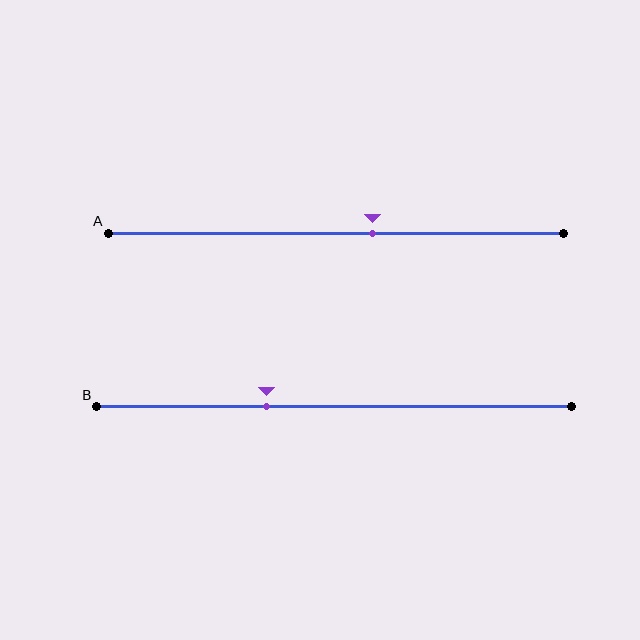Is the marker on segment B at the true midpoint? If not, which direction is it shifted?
No, the marker on segment B is shifted to the left by about 14% of the segment length.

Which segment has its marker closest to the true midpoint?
Segment A has its marker closest to the true midpoint.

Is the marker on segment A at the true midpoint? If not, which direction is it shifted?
No, the marker on segment A is shifted to the right by about 8% of the segment length.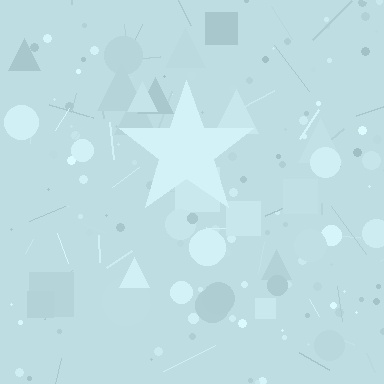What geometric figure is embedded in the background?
A star is embedded in the background.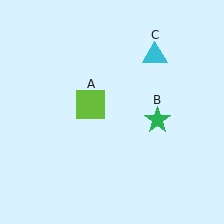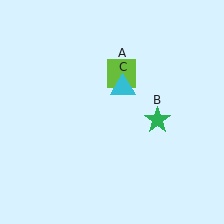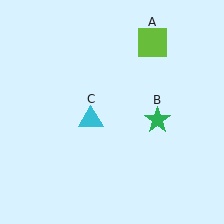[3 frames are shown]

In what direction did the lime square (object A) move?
The lime square (object A) moved up and to the right.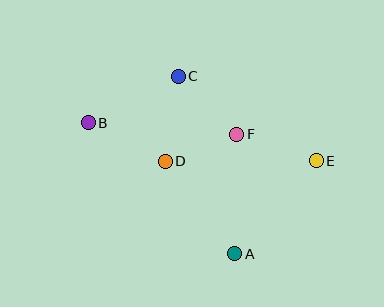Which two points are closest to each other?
Points D and F are closest to each other.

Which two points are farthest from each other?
Points B and E are farthest from each other.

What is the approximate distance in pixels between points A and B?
The distance between A and B is approximately 196 pixels.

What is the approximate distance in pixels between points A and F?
The distance between A and F is approximately 119 pixels.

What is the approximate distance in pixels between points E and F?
The distance between E and F is approximately 84 pixels.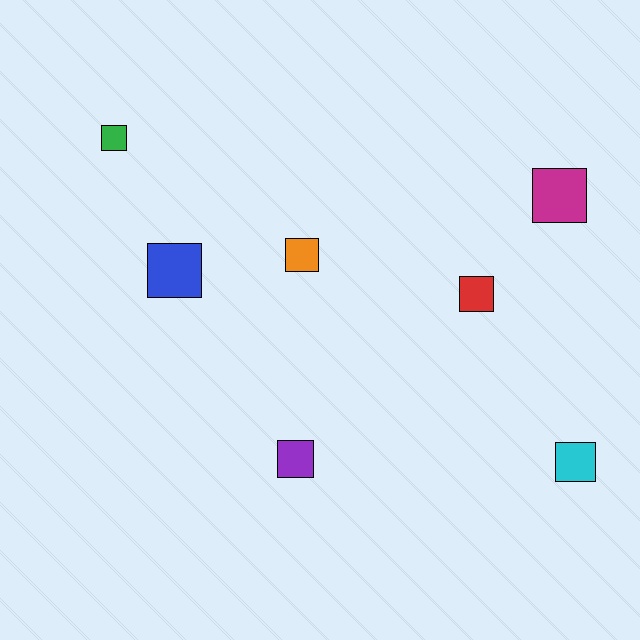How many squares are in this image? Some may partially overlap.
There are 7 squares.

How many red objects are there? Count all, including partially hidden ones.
There is 1 red object.